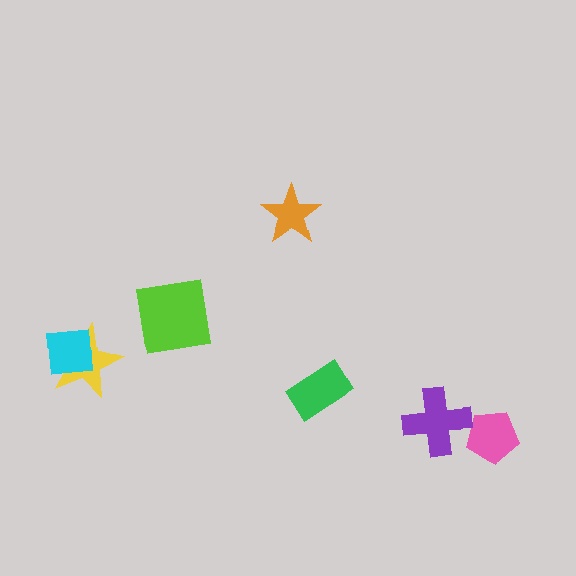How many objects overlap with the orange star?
0 objects overlap with the orange star.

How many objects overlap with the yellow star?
1 object overlaps with the yellow star.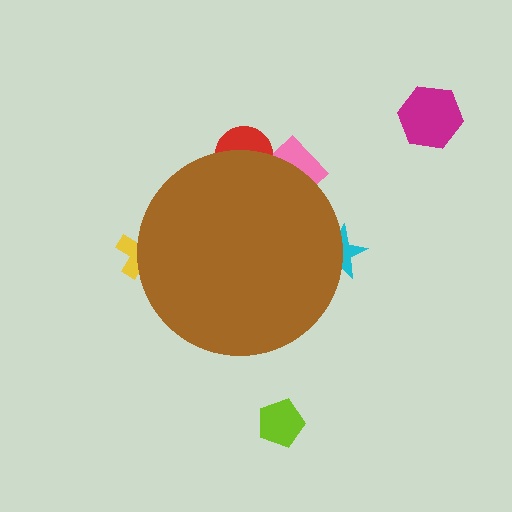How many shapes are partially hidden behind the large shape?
4 shapes are partially hidden.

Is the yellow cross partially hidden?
Yes, the yellow cross is partially hidden behind the brown circle.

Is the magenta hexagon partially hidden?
No, the magenta hexagon is fully visible.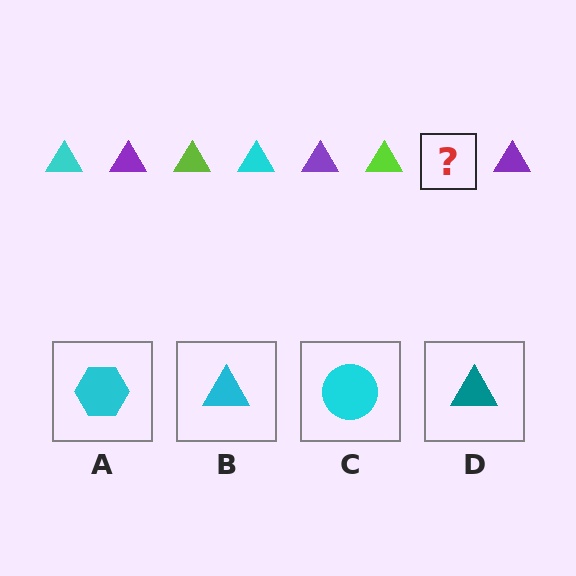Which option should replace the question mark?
Option B.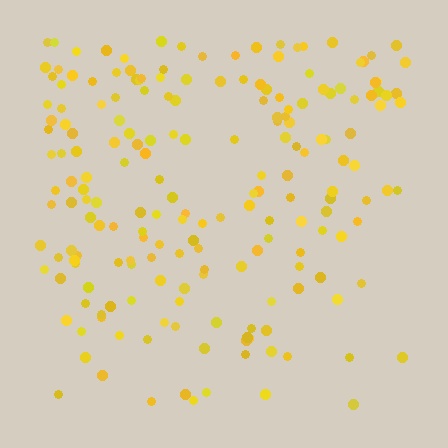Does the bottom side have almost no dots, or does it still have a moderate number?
Still a moderate number, just noticeably fewer than the top.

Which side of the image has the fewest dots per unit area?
The bottom.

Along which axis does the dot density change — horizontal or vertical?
Vertical.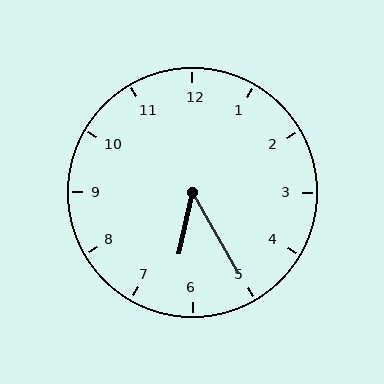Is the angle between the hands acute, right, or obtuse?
It is acute.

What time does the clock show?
6:25.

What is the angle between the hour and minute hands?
Approximately 42 degrees.